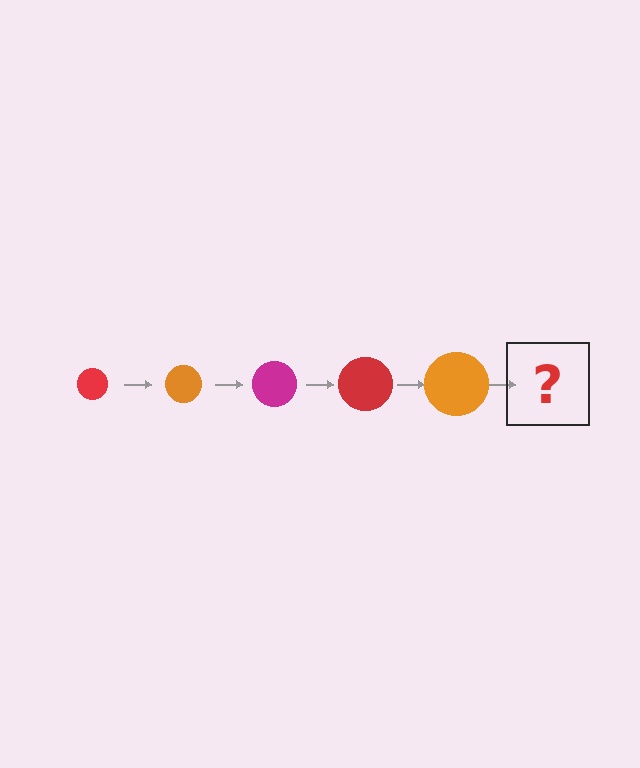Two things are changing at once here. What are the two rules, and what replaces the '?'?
The two rules are that the circle grows larger each step and the color cycles through red, orange, and magenta. The '?' should be a magenta circle, larger than the previous one.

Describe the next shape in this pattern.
It should be a magenta circle, larger than the previous one.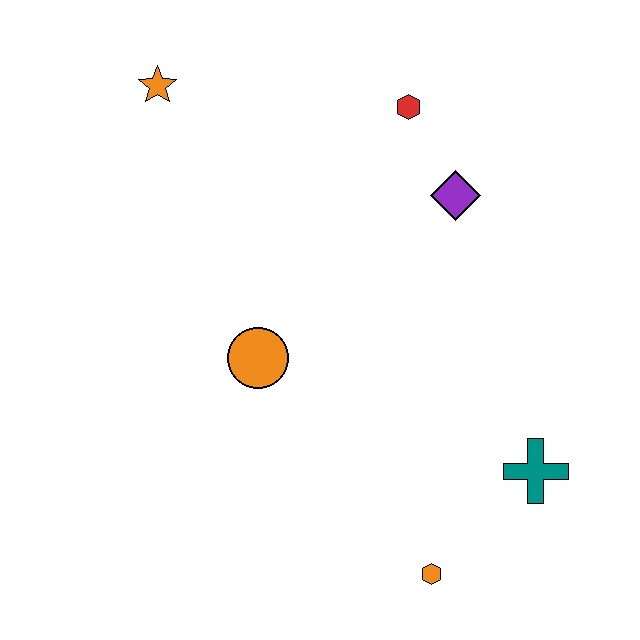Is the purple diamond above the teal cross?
Yes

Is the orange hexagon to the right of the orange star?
Yes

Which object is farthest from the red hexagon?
The orange hexagon is farthest from the red hexagon.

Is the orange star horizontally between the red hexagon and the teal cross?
No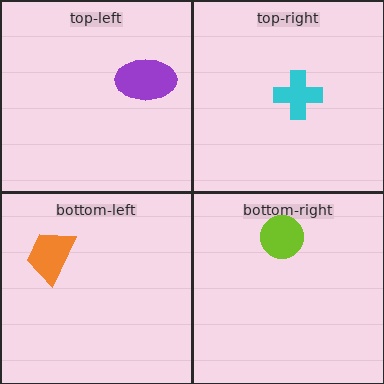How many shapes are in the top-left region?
1.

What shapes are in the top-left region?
The purple ellipse.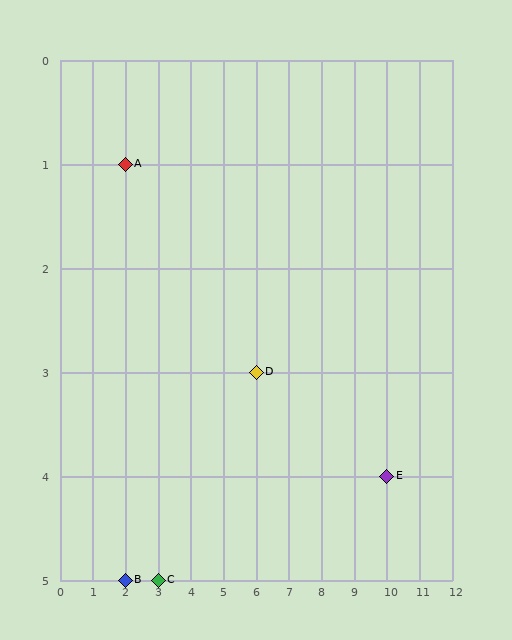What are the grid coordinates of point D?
Point D is at grid coordinates (6, 3).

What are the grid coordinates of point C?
Point C is at grid coordinates (3, 5).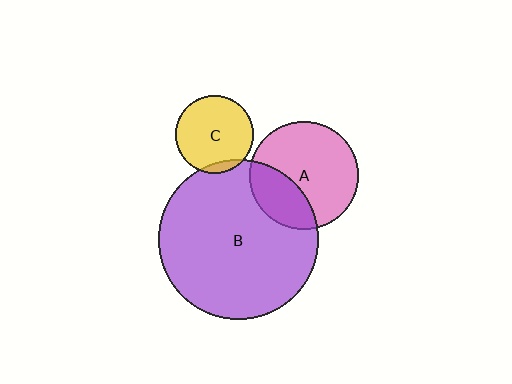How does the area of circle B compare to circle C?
Approximately 4.2 times.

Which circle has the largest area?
Circle B (purple).